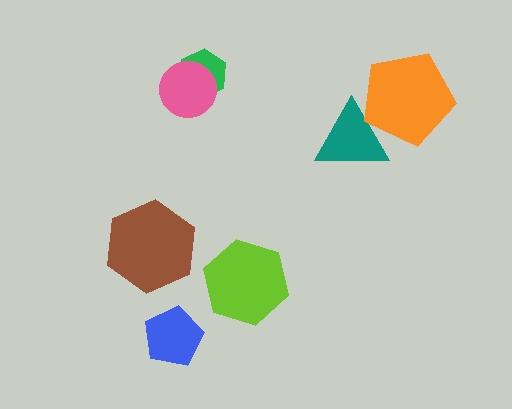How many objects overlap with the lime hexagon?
0 objects overlap with the lime hexagon.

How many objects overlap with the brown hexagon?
0 objects overlap with the brown hexagon.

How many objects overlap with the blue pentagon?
0 objects overlap with the blue pentagon.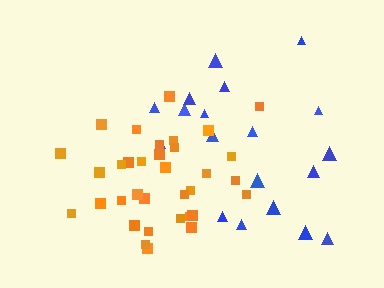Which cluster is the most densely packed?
Orange.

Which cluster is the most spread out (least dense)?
Blue.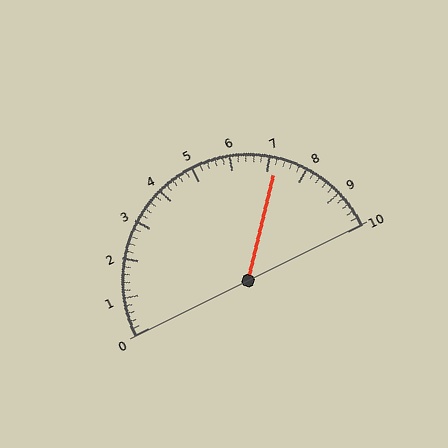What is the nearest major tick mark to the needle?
The nearest major tick mark is 7.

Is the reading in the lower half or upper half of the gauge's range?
The reading is in the upper half of the range (0 to 10).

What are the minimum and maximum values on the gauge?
The gauge ranges from 0 to 10.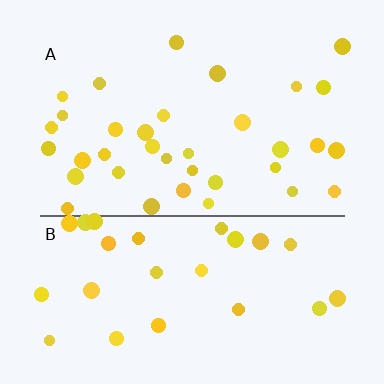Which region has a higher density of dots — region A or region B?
A (the top).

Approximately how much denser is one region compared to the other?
Approximately 1.3× — region A over region B.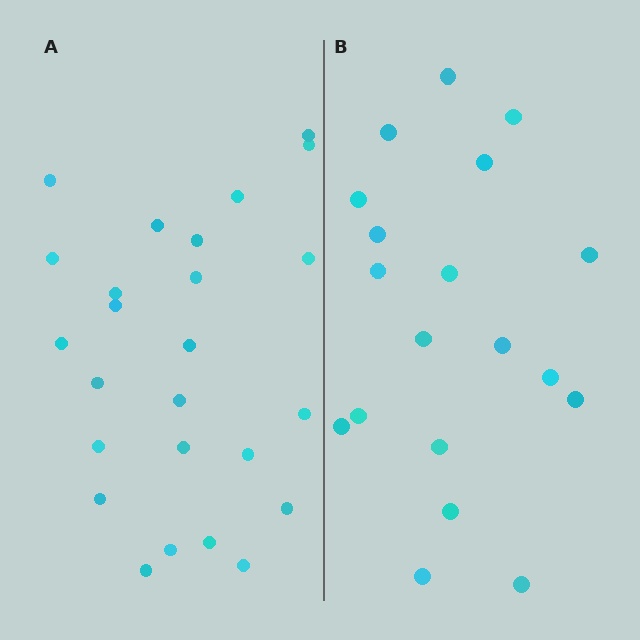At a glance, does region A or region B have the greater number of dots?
Region A (the left region) has more dots.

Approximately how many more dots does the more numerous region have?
Region A has about 6 more dots than region B.